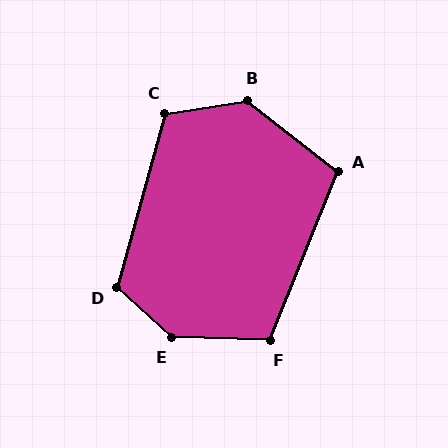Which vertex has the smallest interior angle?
A, at approximately 106 degrees.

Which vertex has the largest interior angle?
E, at approximately 139 degrees.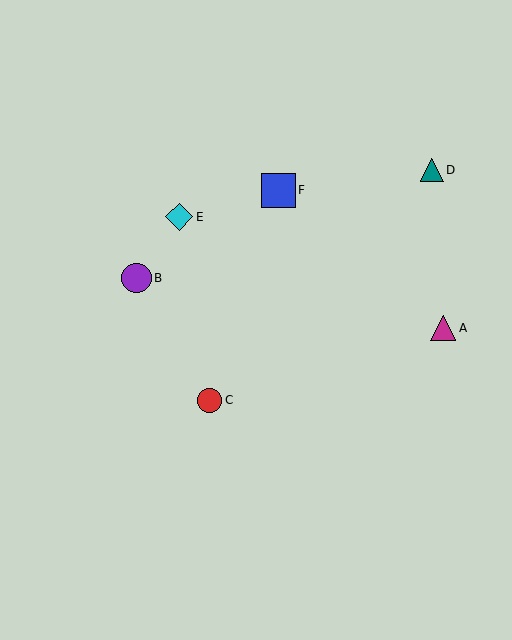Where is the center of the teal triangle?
The center of the teal triangle is at (432, 170).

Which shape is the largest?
The blue square (labeled F) is the largest.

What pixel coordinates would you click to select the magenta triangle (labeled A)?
Click at (443, 328) to select the magenta triangle A.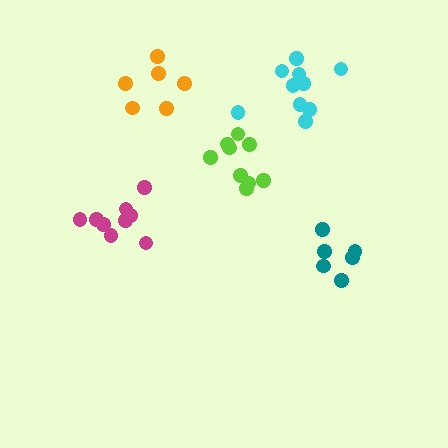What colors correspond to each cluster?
The clusters are colored: orange, cyan, magenta, lime, teal.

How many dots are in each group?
Group 1: 6 dots, Group 2: 10 dots, Group 3: 9 dots, Group 4: 9 dots, Group 5: 6 dots (40 total).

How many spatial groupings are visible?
There are 5 spatial groupings.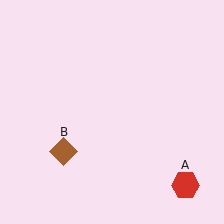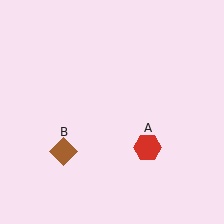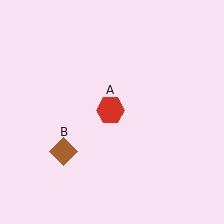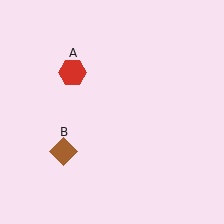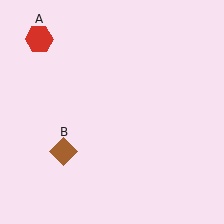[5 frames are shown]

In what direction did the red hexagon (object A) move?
The red hexagon (object A) moved up and to the left.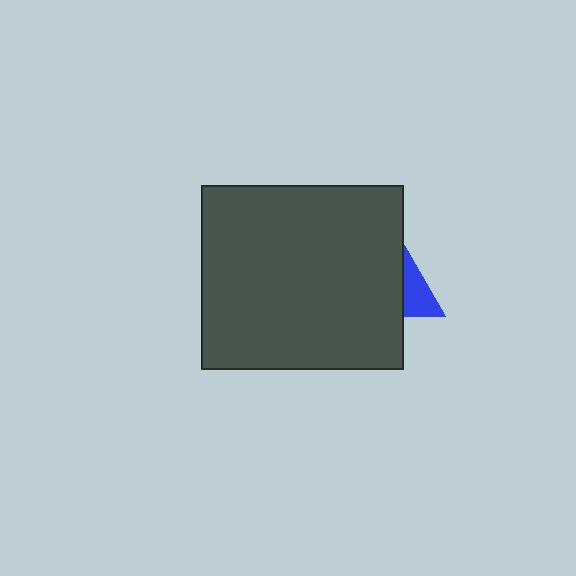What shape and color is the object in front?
The object in front is a dark gray rectangle.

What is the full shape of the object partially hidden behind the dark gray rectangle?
The partially hidden object is a blue triangle.